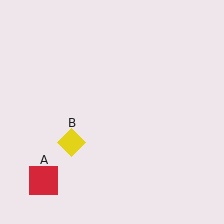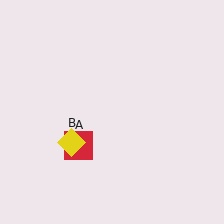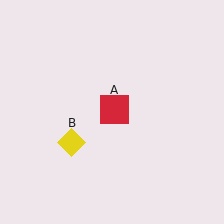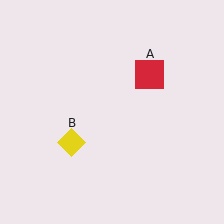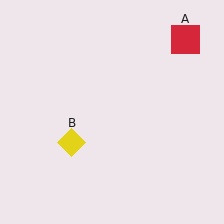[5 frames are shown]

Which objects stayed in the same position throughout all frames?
Yellow diamond (object B) remained stationary.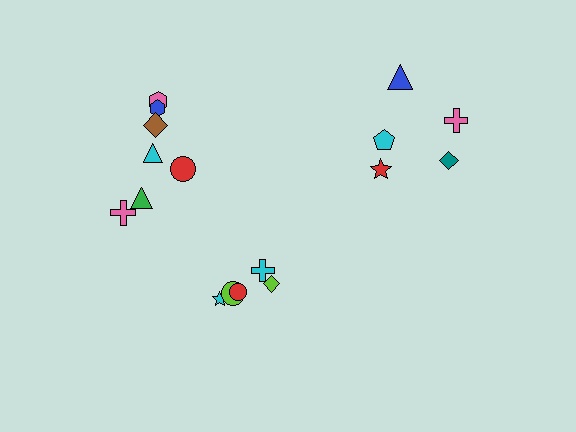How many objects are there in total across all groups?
There are 17 objects.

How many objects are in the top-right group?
There are 5 objects.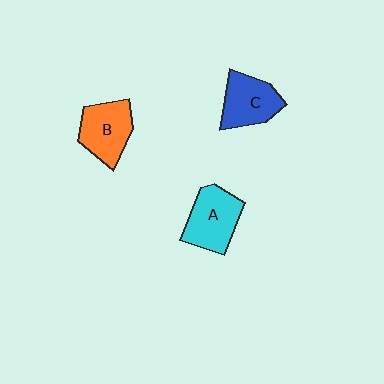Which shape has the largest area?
Shape A (cyan).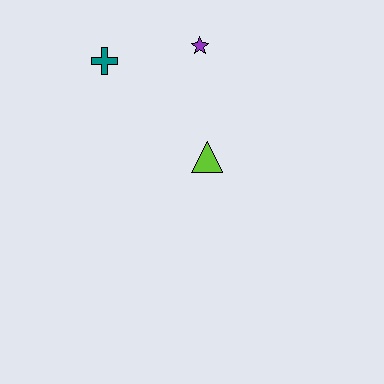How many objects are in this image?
There are 3 objects.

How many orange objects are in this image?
There are no orange objects.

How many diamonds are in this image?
There are no diamonds.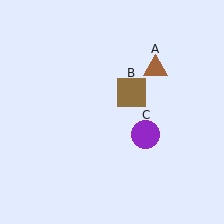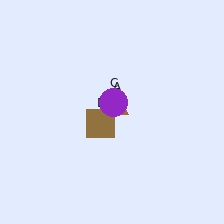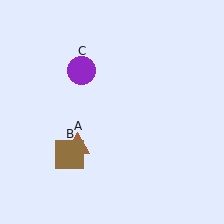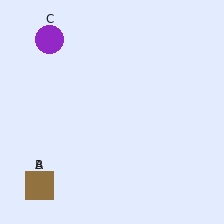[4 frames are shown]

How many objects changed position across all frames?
3 objects changed position: brown triangle (object A), brown square (object B), purple circle (object C).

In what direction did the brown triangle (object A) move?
The brown triangle (object A) moved down and to the left.